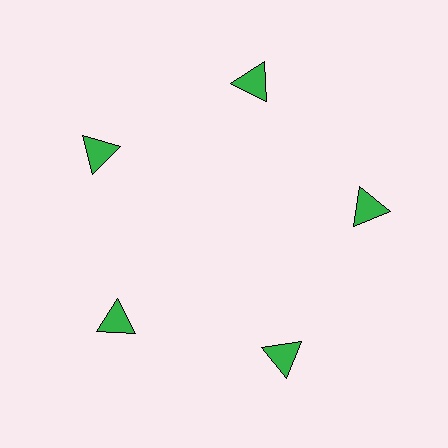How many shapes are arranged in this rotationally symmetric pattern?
There are 5 shapes, arranged in 5 groups of 1.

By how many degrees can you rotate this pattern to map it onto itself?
The pattern maps onto itself every 72 degrees of rotation.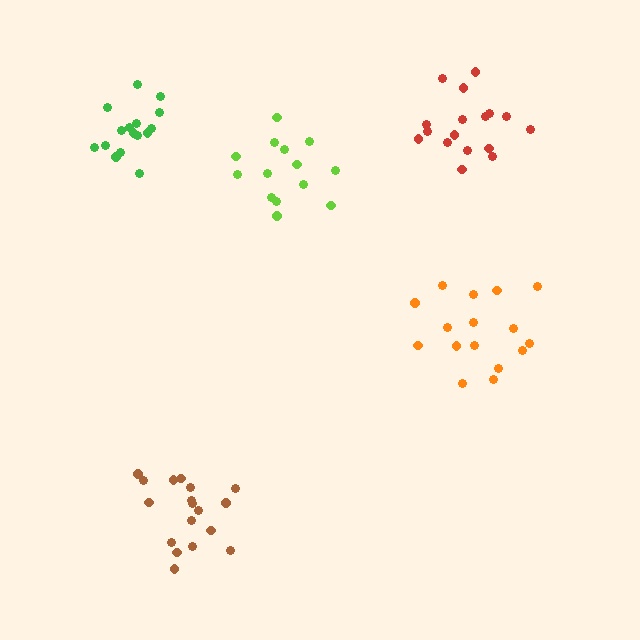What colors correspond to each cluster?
The clusters are colored: brown, orange, lime, red, green.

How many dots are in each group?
Group 1: 18 dots, Group 2: 16 dots, Group 3: 14 dots, Group 4: 17 dots, Group 5: 16 dots (81 total).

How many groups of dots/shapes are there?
There are 5 groups.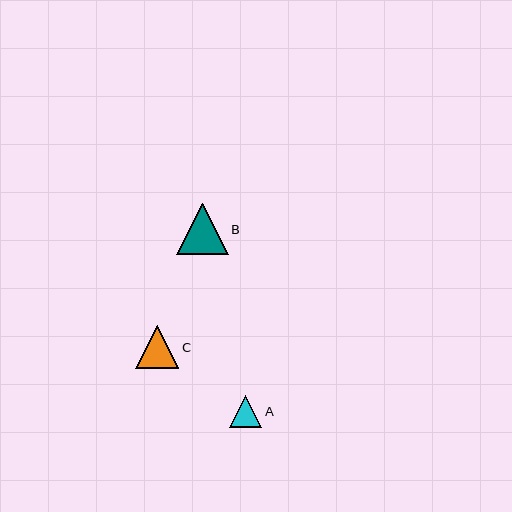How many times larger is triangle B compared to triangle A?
Triangle B is approximately 1.6 times the size of triangle A.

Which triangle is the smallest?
Triangle A is the smallest with a size of approximately 32 pixels.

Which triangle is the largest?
Triangle B is the largest with a size of approximately 52 pixels.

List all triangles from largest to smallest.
From largest to smallest: B, C, A.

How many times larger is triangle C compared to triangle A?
Triangle C is approximately 1.3 times the size of triangle A.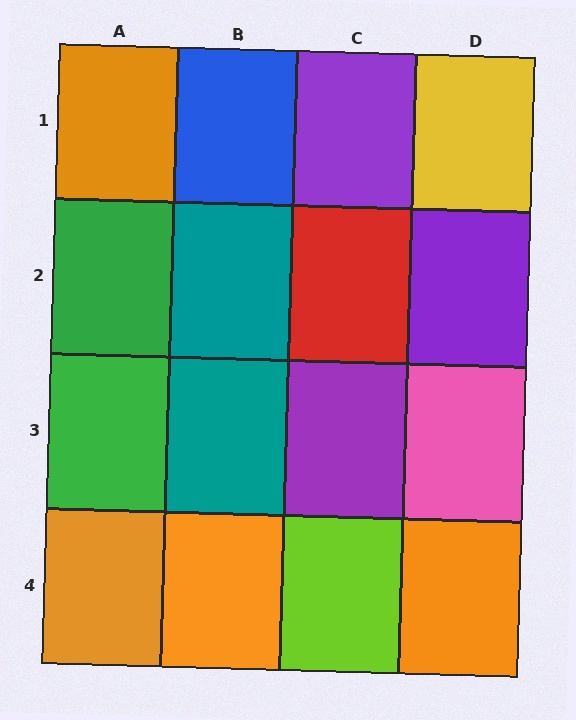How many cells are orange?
4 cells are orange.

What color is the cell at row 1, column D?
Yellow.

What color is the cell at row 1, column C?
Purple.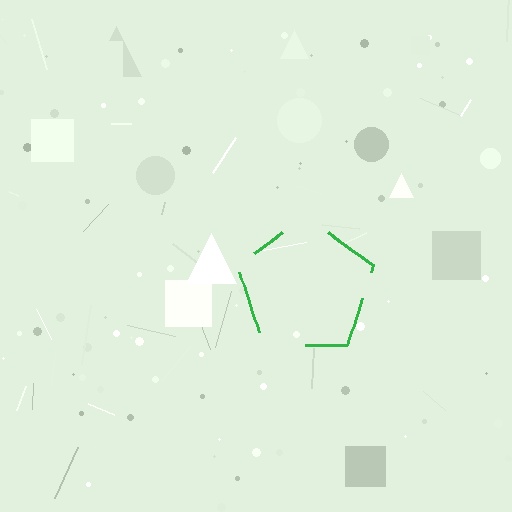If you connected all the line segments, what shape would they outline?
They would outline a pentagon.